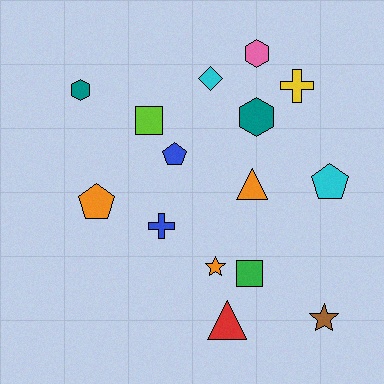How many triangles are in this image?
There are 2 triangles.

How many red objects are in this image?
There is 1 red object.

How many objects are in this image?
There are 15 objects.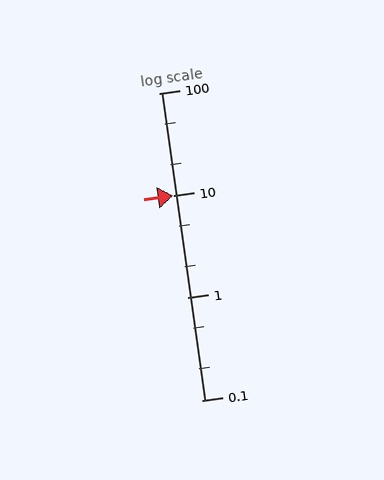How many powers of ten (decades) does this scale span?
The scale spans 3 decades, from 0.1 to 100.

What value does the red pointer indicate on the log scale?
The pointer indicates approximately 10.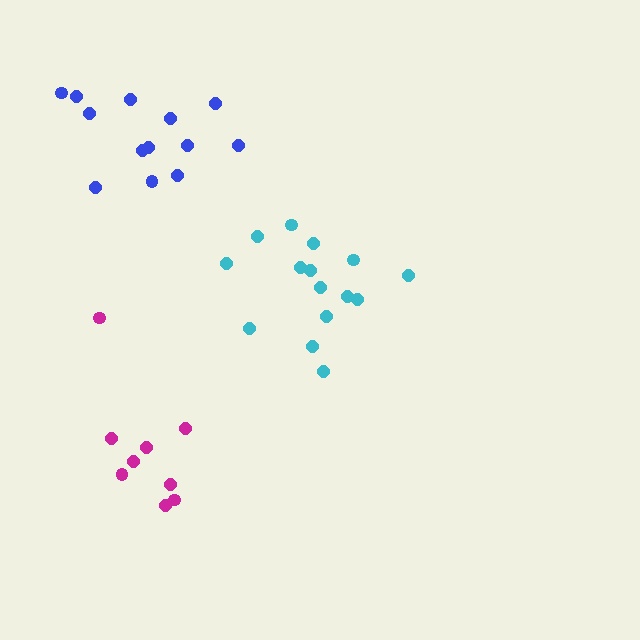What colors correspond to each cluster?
The clusters are colored: blue, cyan, magenta.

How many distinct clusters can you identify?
There are 3 distinct clusters.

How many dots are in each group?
Group 1: 13 dots, Group 2: 15 dots, Group 3: 9 dots (37 total).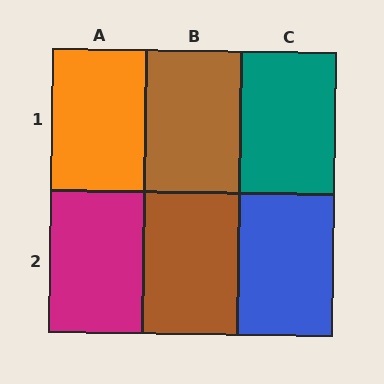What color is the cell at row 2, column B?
Brown.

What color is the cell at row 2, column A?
Magenta.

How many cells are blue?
1 cell is blue.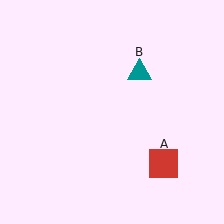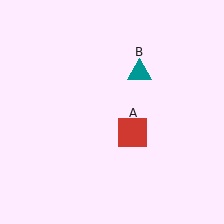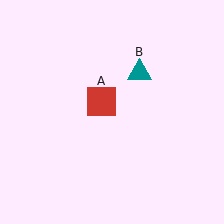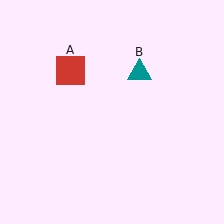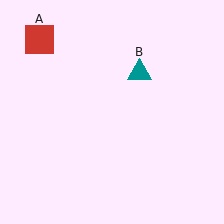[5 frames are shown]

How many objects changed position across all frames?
1 object changed position: red square (object A).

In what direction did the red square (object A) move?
The red square (object A) moved up and to the left.